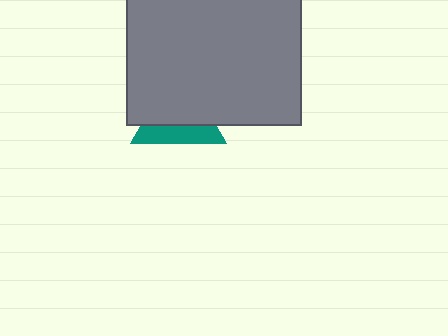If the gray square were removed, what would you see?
You would see the complete teal triangle.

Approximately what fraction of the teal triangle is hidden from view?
Roughly 62% of the teal triangle is hidden behind the gray square.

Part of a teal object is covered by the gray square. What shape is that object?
It is a triangle.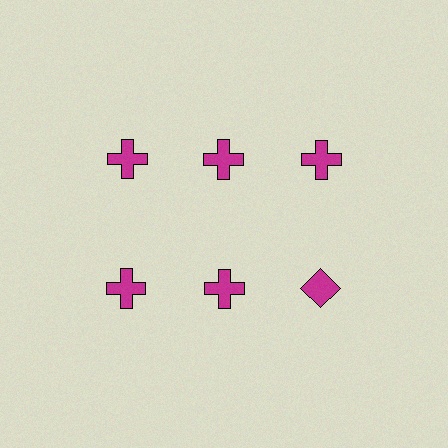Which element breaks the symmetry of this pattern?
The magenta diamond in the second row, center column breaks the symmetry. All other shapes are magenta crosses.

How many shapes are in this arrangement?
There are 6 shapes arranged in a grid pattern.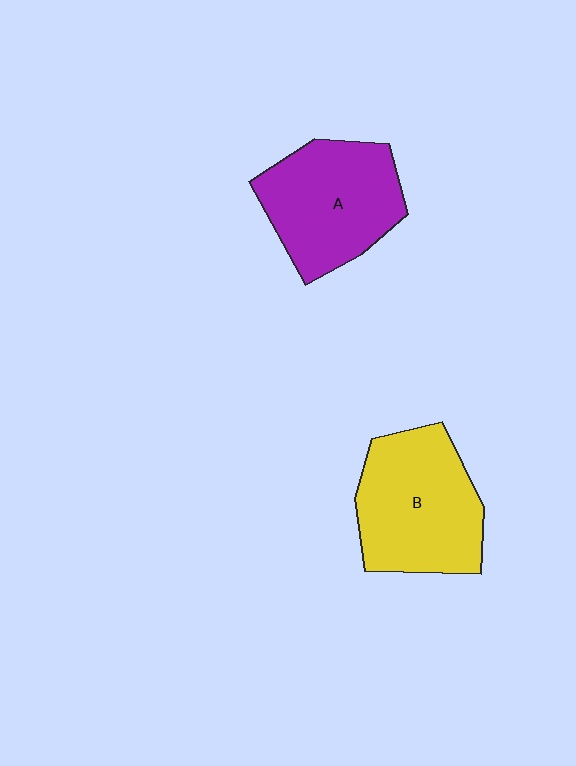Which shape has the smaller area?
Shape A (purple).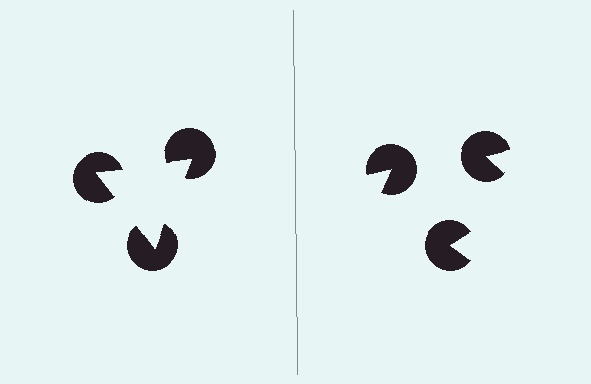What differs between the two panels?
The pac-man discs are positioned identically on both sides; only the wedge orientations differ. On the left they align to a triangle; on the right they are misaligned.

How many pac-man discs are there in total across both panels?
6 — 3 on each side.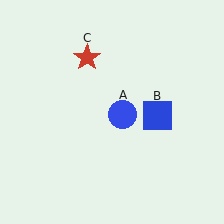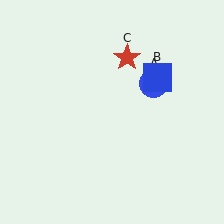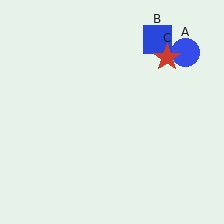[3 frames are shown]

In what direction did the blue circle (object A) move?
The blue circle (object A) moved up and to the right.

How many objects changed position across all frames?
3 objects changed position: blue circle (object A), blue square (object B), red star (object C).